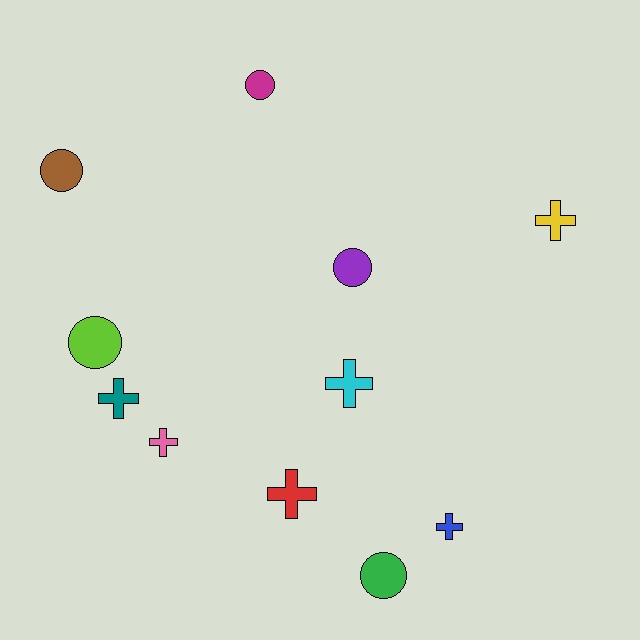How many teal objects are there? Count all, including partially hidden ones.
There is 1 teal object.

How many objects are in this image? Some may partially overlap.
There are 11 objects.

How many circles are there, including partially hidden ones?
There are 5 circles.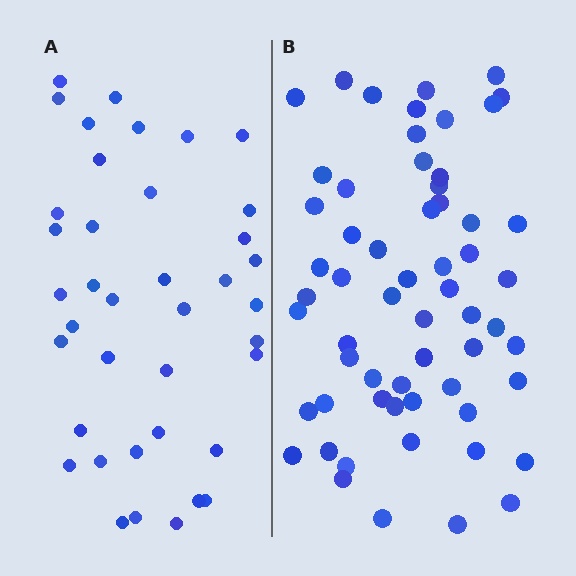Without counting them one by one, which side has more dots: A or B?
Region B (the right region) has more dots.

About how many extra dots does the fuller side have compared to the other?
Region B has approximately 20 more dots than region A.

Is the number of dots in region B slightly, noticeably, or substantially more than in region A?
Region B has substantially more. The ratio is roughly 1.5 to 1.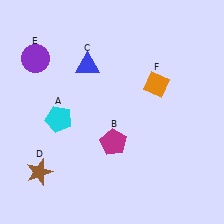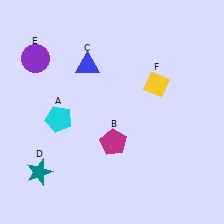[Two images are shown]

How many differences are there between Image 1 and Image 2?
There are 2 differences between the two images.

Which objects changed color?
D changed from brown to teal. F changed from orange to yellow.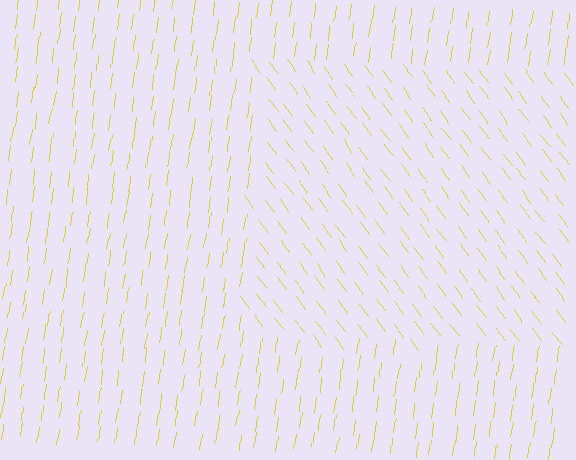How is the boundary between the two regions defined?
The boundary is defined purely by a change in line orientation (approximately 45 degrees difference). All lines are the same color and thickness.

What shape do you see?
I see a rectangle.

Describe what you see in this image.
The image is filled with small yellow line segments. A rectangle region in the image has lines oriented differently from the surrounding lines, creating a visible texture boundary.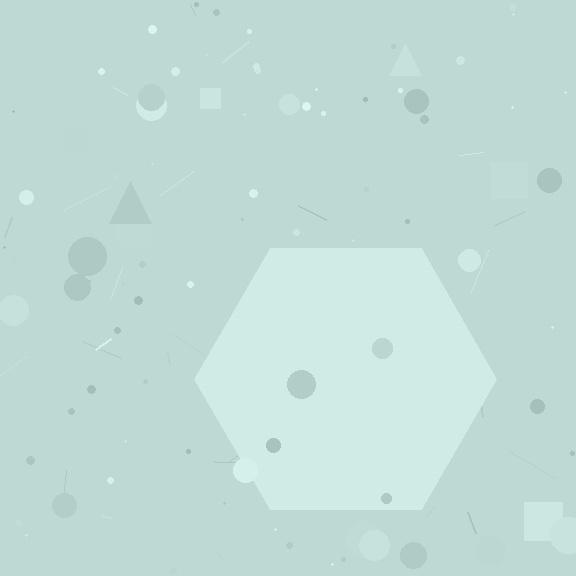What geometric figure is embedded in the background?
A hexagon is embedded in the background.